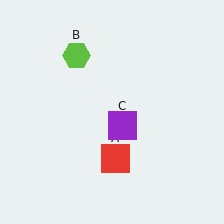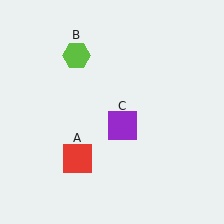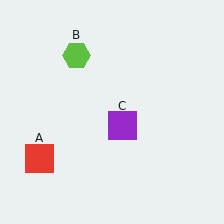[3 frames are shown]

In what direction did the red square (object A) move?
The red square (object A) moved left.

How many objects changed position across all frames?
1 object changed position: red square (object A).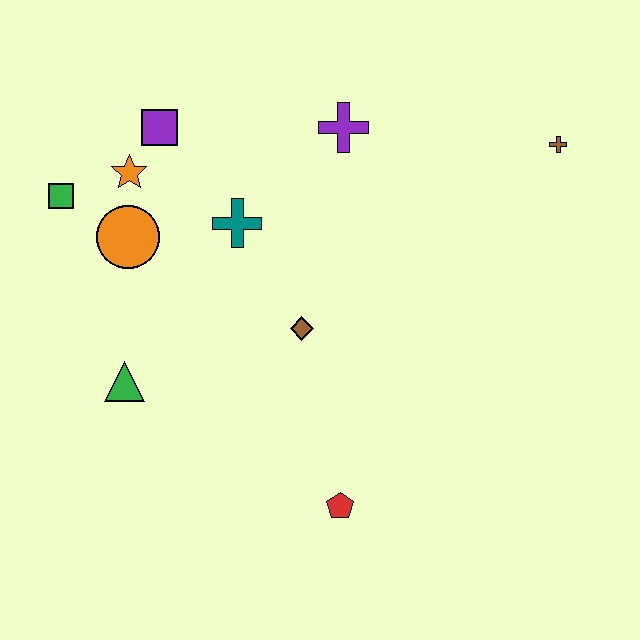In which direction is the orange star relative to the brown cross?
The orange star is to the left of the brown cross.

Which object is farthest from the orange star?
The brown cross is farthest from the orange star.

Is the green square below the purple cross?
Yes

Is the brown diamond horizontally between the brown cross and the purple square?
Yes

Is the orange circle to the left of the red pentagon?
Yes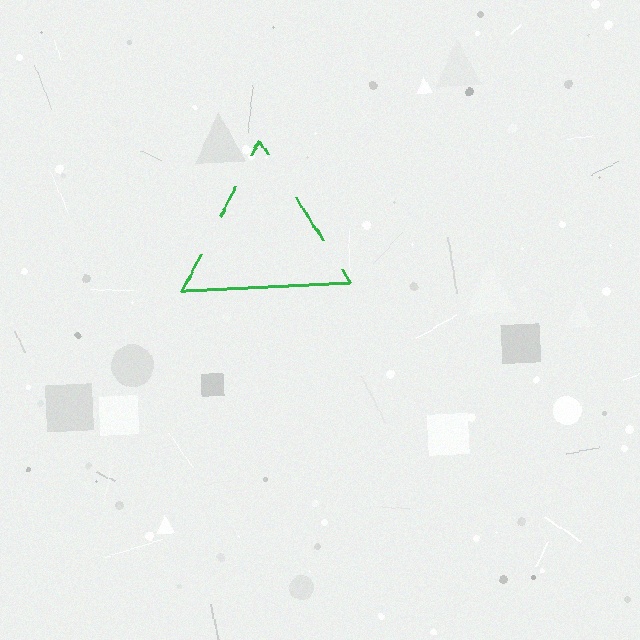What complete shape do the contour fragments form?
The contour fragments form a triangle.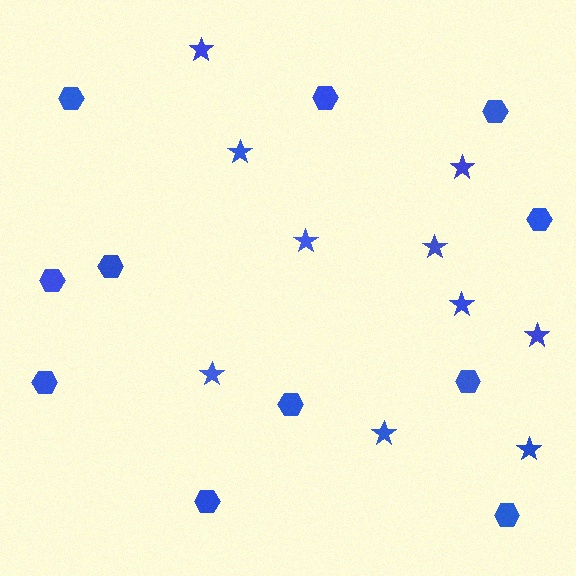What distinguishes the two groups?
There are 2 groups: one group of stars (10) and one group of hexagons (11).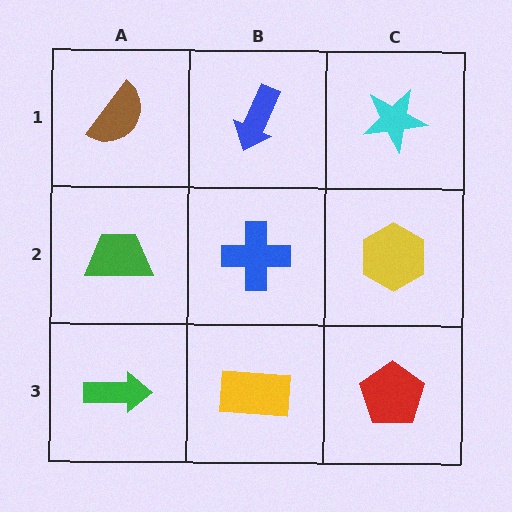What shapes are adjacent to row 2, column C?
A cyan star (row 1, column C), a red pentagon (row 3, column C), a blue cross (row 2, column B).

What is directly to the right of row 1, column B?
A cyan star.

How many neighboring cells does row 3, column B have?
3.